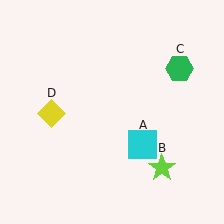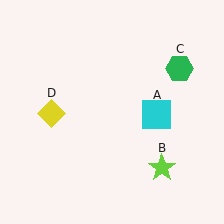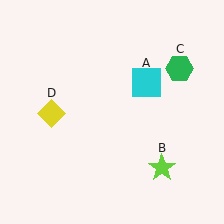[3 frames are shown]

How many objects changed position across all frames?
1 object changed position: cyan square (object A).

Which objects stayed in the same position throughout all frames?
Lime star (object B) and green hexagon (object C) and yellow diamond (object D) remained stationary.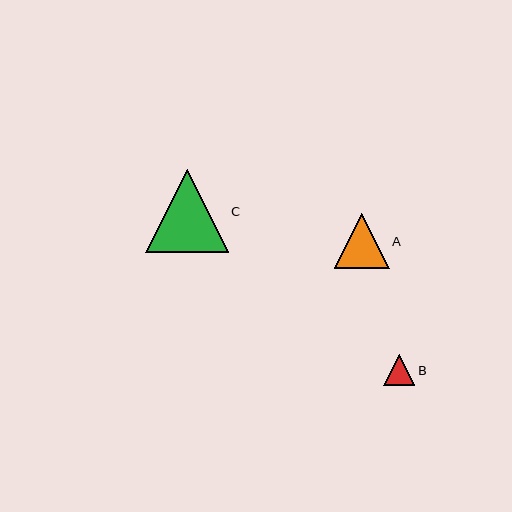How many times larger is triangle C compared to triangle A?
Triangle C is approximately 1.5 times the size of triangle A.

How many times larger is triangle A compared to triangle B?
Triangle A is approximately 1.8 times the size of triangle B.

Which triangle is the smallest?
Triangle B is the smallest with a size of approximately 31 pixels.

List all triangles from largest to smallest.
From largest to smallest: C, A, B.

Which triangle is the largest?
Triangle C is the largest with a size of approximately 82 pixels.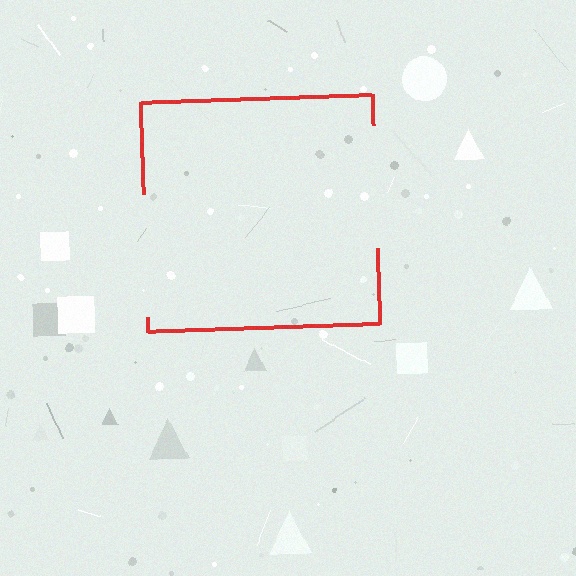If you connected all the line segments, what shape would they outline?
They would outline a square.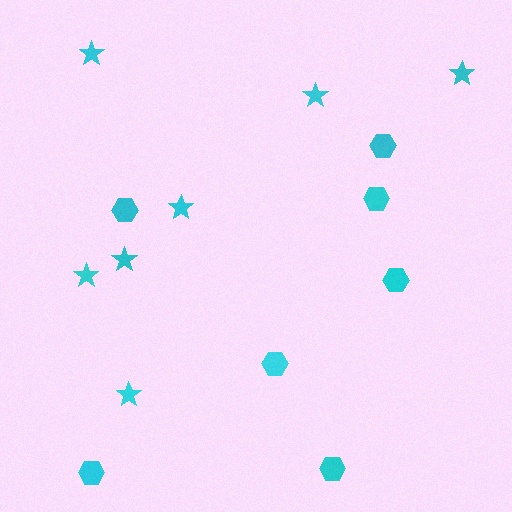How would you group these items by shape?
There are 2 groups: one group of stars (7) and one group of hexagons (7).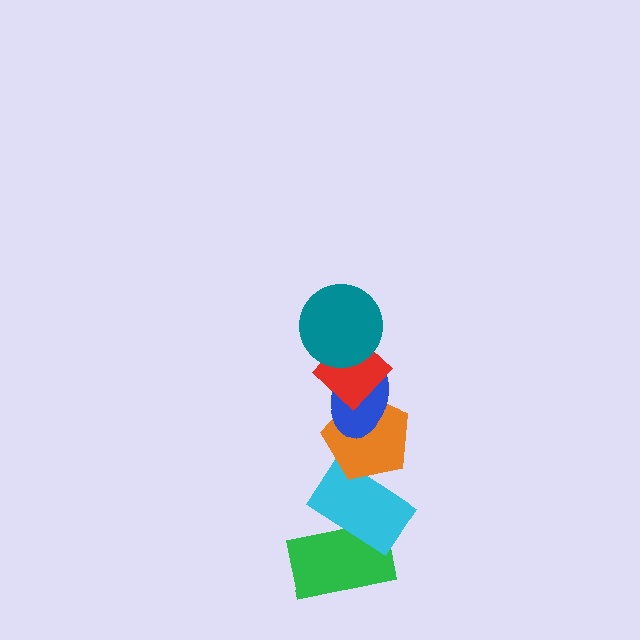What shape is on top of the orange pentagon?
The blue ellipse is on top of the orange pentagon.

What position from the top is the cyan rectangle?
The cyan rectangle is 5th from the top.